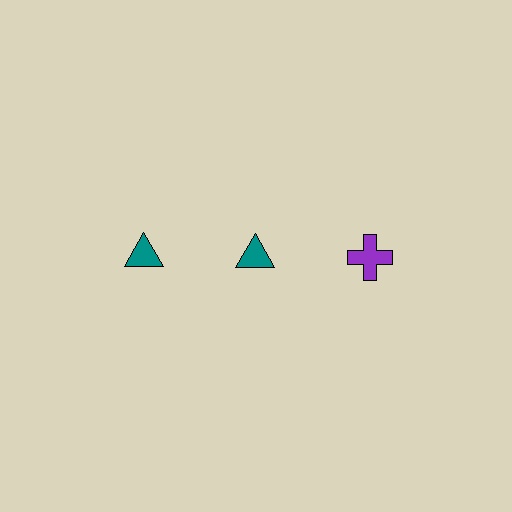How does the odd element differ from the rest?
It differs in both color (purple instead of teal) and shape (cross instead of triangle).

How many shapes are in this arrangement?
There are 3 shapes arranged in a grid pattern.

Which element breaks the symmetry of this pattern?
The purple cross in the top row, center column breaks the symmetry. All other shapes are teal triangles.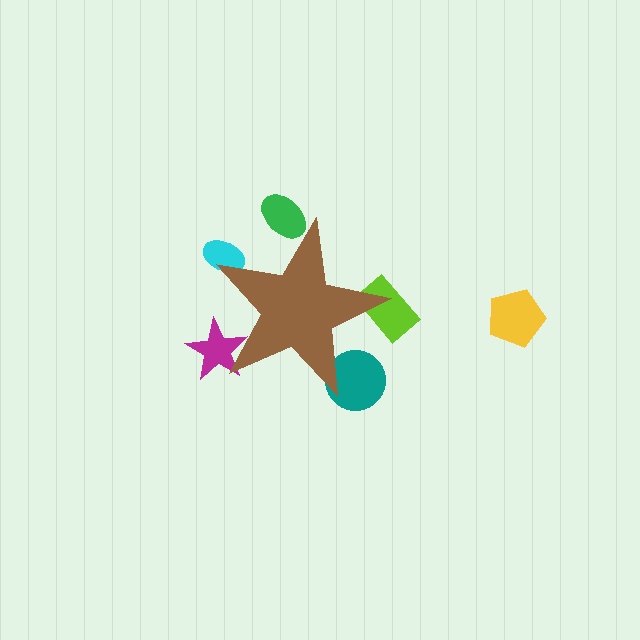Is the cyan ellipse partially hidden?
Yes, the cyan ellipse is partially hidden behind the brown star.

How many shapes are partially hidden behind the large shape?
5 shapes are partially hidden.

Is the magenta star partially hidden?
Yes, the magenta star is partially hidden behind the brown star.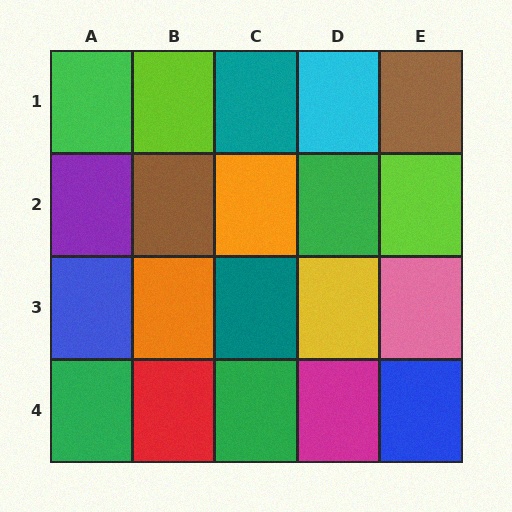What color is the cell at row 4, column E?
Blue.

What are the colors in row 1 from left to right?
Green, lime, teal, cyan, brown.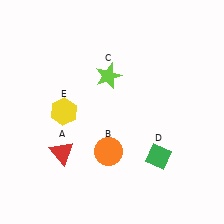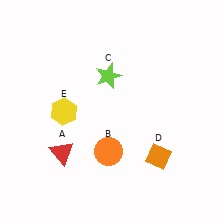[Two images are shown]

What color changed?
The diamond (D) changed from green in Image 1 to orange in Image 2.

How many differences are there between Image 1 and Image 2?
There is 1 difference between the two images.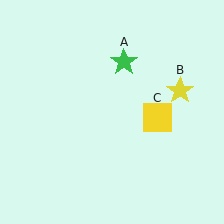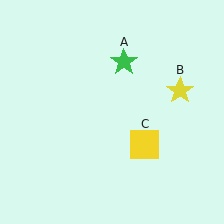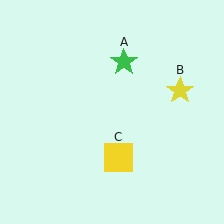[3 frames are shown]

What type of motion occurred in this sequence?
The yellow square (object C) rotated clockwise around the center of the scene.